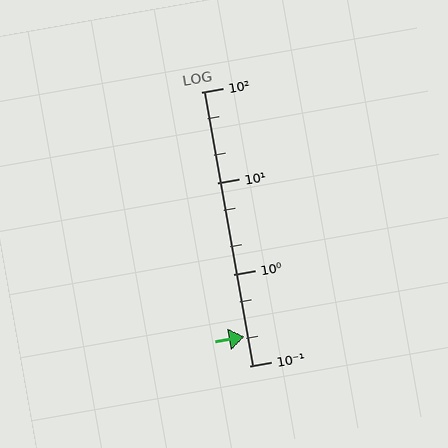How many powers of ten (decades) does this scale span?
The scale spans 3 decades, from 0.1 to 100.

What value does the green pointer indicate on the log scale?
The pointer indicates approximately 0.21.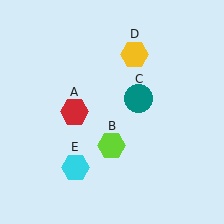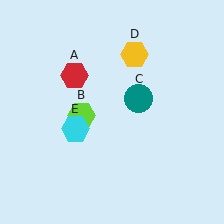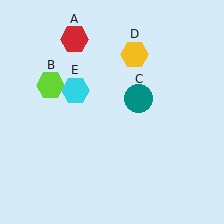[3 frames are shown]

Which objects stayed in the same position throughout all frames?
Teal circle (object C) and yellow hexagon (object D) remained stationary.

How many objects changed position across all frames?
3 objects changed position: red hexagon (object A), lime hexagon (object B), cyan hexagon (object E).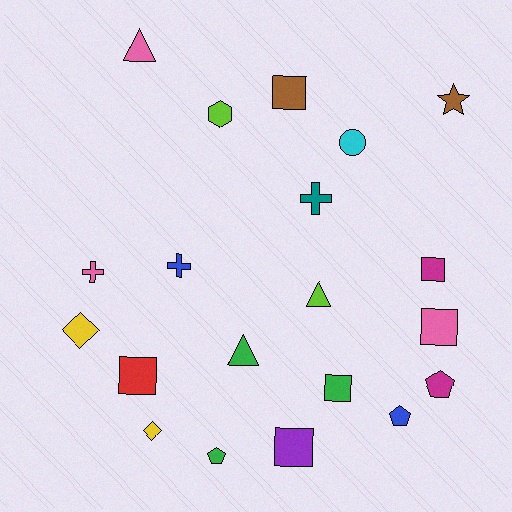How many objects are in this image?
There are 20 objects.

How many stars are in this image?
There is 1 star.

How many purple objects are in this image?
There is 1 purple object.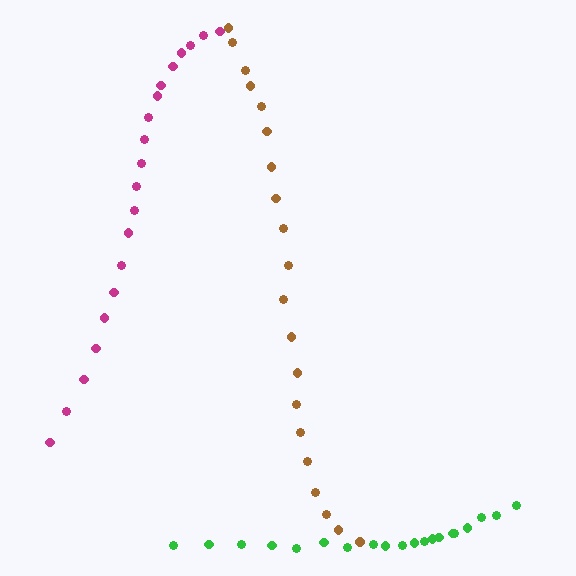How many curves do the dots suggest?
There are 3 distinct paths.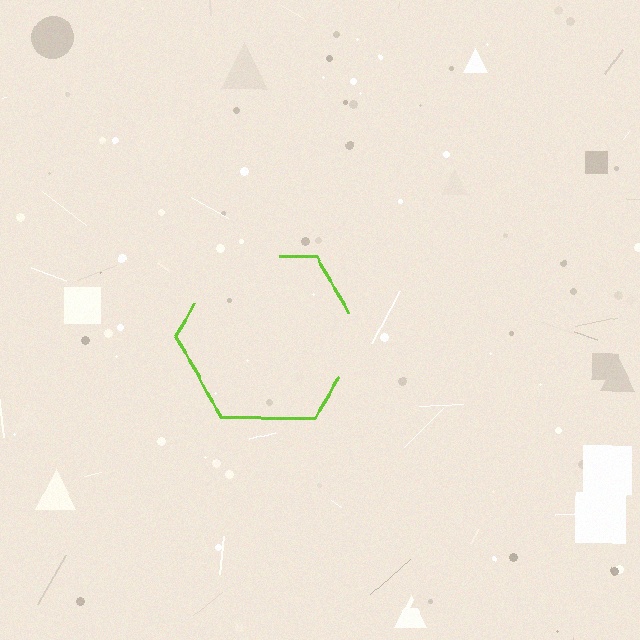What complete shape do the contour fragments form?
The contour fragments form a hexagon.